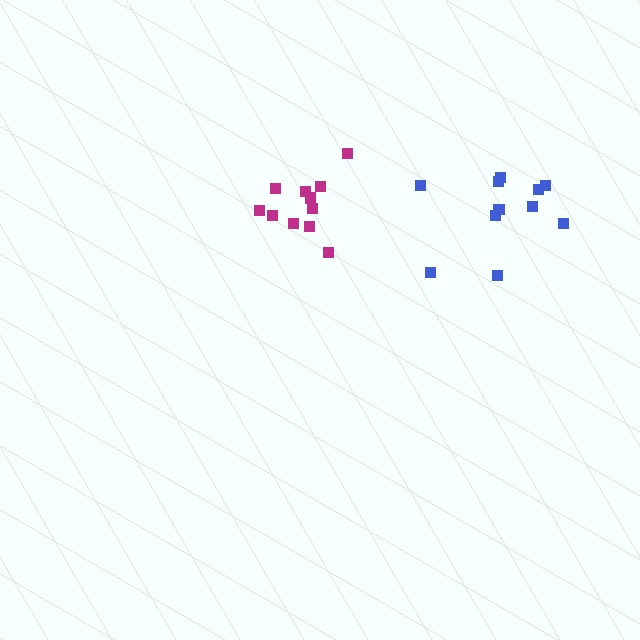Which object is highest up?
The magenta cluster is topmost.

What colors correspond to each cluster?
The clusters are colored: blue, magenta.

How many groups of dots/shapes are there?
There are 2 groups.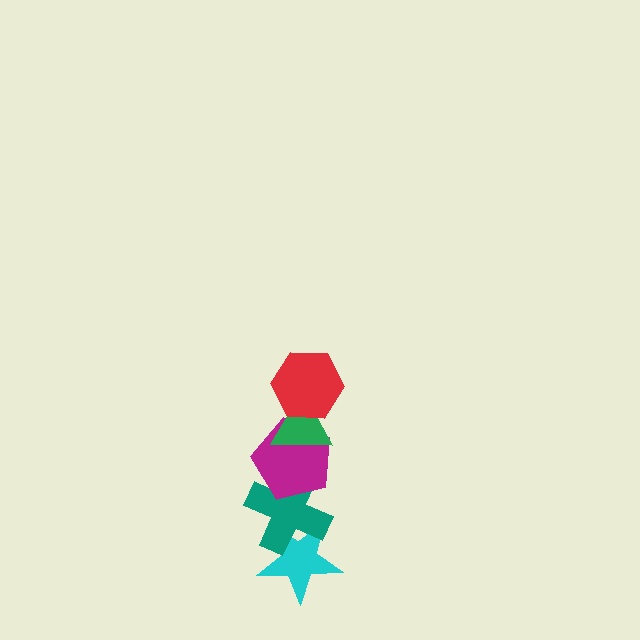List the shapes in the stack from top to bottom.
From top to bottom: the red hexagon, the green triangle, the magenta pentagon, the teal cross, the cyan star.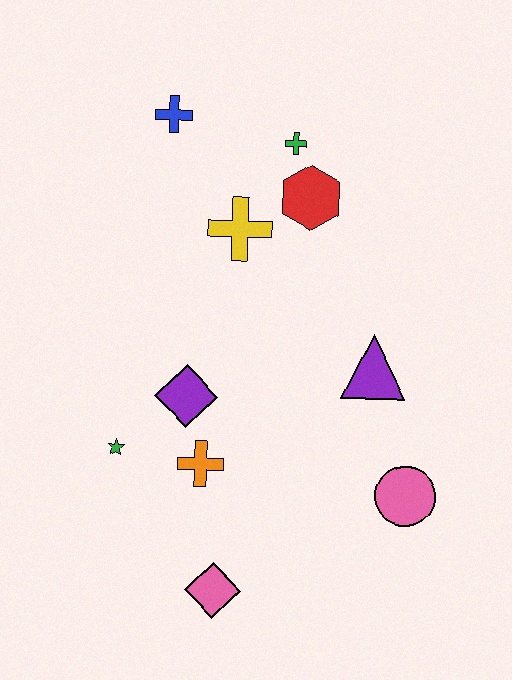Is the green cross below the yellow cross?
No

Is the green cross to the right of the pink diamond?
Yes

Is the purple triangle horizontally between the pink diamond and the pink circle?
Yes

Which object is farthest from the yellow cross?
The pink diamond is farthest from the yellow cross.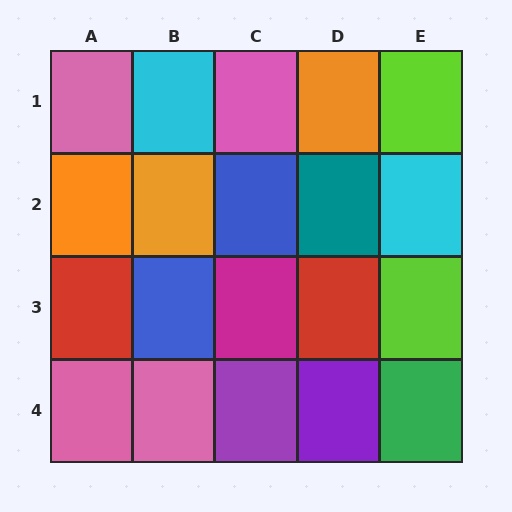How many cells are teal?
1 cell is teal.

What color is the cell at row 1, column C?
Pink.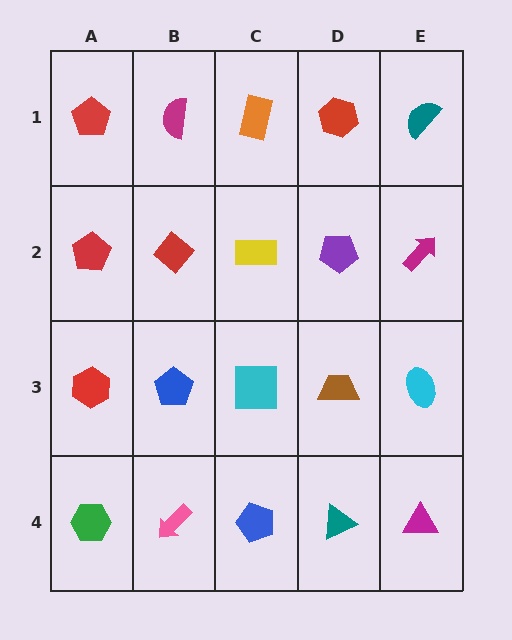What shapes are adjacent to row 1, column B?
A red diamond (row 2, column B), a red pentagon (row 1, column A), an orange rectangle (row 1, column C).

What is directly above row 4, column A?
A red hexagon.